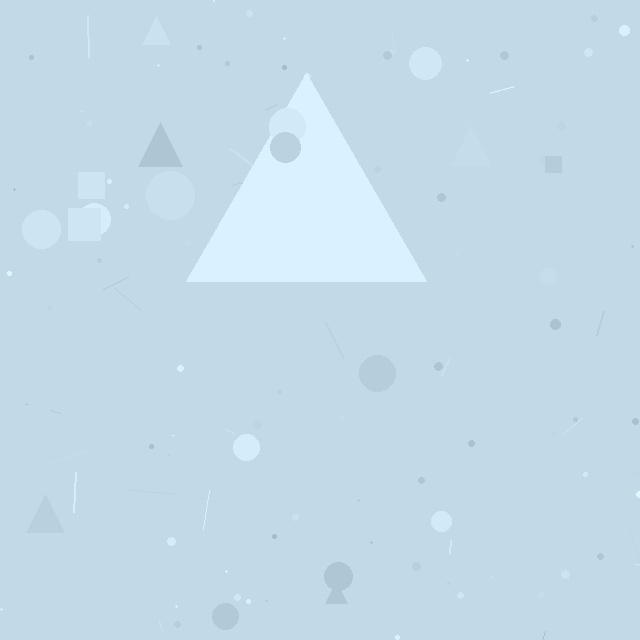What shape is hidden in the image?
A triangle is hidden in the image.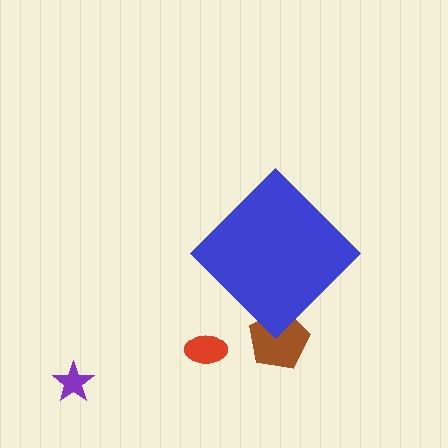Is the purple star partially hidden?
No, the purple star is fully visible.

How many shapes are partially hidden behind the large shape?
1 shape is partially hidden.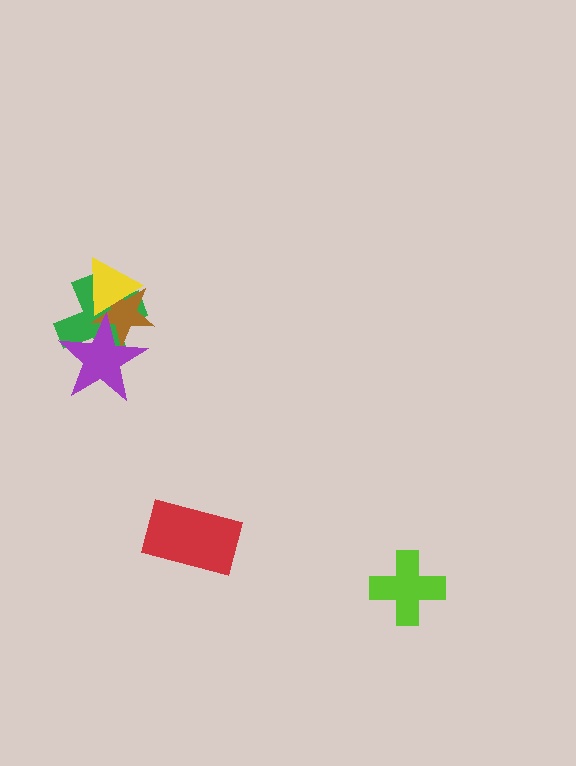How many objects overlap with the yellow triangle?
2 objects overlap with the yellow triangle.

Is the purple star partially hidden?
No, no other shape covers it.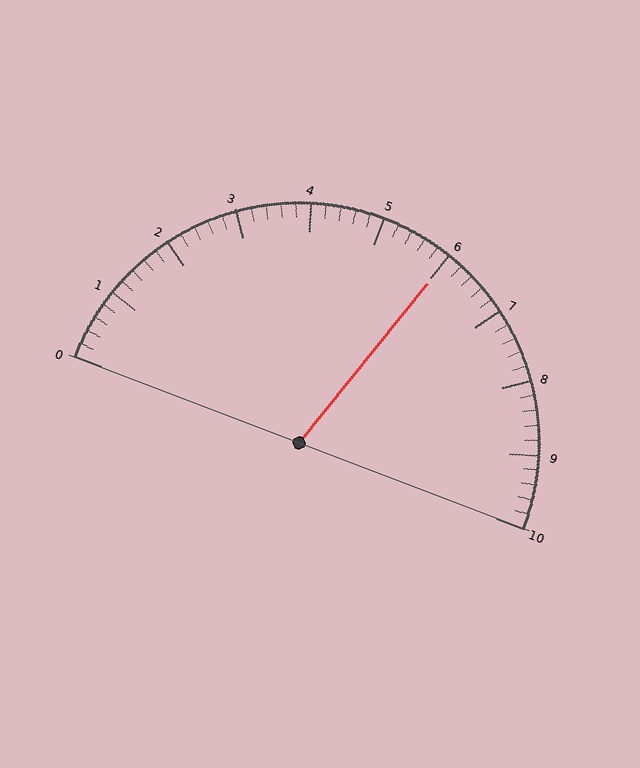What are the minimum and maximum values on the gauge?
The gauge ranges from 0 to 10.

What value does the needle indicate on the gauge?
The needle indicates approximately 6.0.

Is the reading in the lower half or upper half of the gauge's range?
The reading is in the upper half of the range (0 to 10).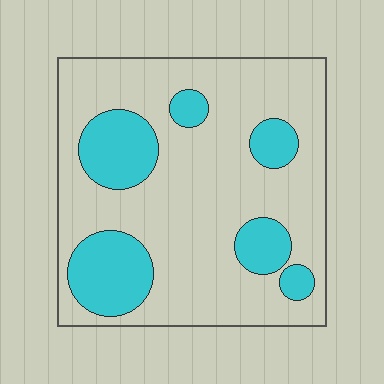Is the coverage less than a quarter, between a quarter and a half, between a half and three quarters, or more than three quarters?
Less than a quarter.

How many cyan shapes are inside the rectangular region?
6.